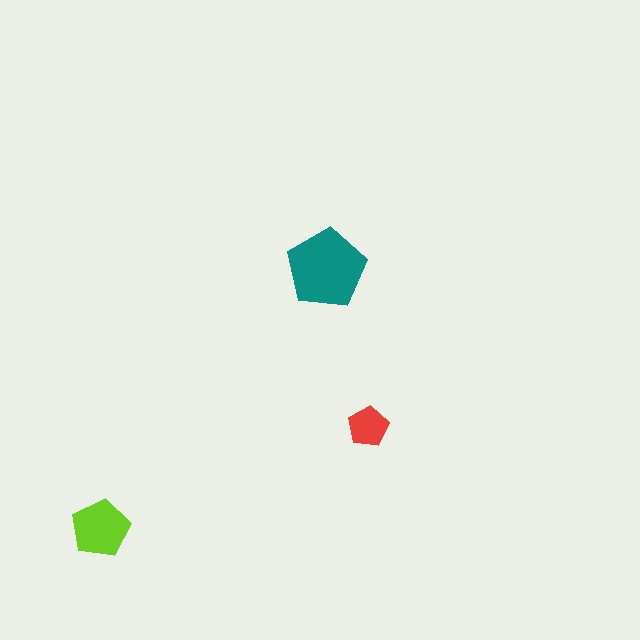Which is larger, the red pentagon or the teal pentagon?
The teal one.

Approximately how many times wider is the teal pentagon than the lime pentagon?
About 1.5 times wider.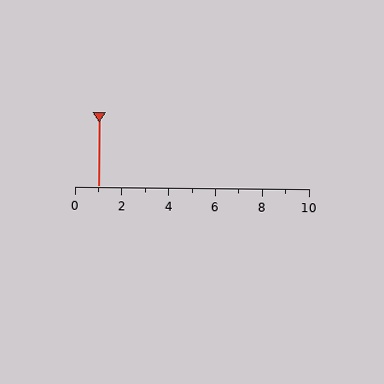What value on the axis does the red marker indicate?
The marker indicates approximately 1.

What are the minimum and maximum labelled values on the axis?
The axis runs from 0 to 10.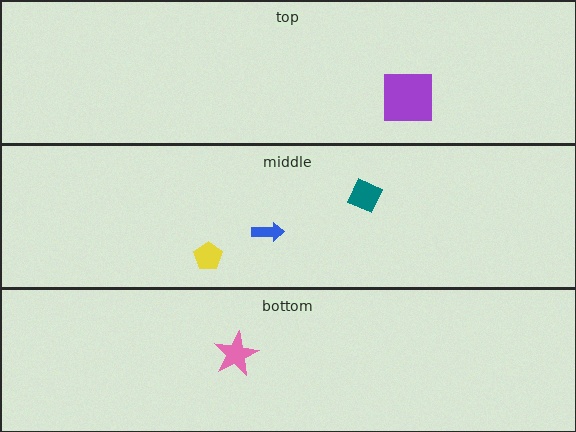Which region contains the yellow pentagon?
The middle region.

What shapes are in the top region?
The purple square.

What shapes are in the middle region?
The yellow pentagon, the blue arrow, the teal diamond.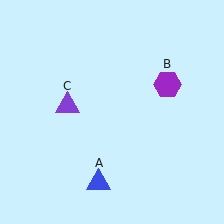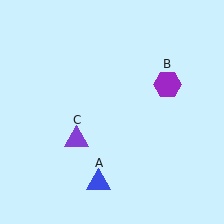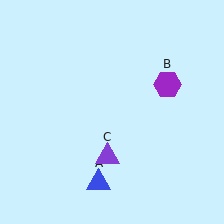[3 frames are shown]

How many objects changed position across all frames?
1 object changed position: purple triangle (object C).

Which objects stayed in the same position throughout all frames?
Blue triangle (object A) and purple hexagon (object B) remained stationary.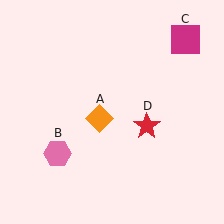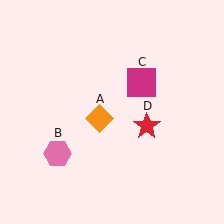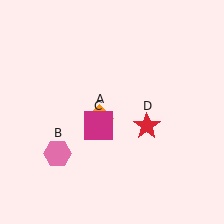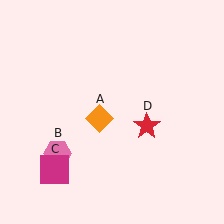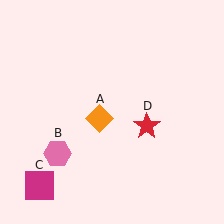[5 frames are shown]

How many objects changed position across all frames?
1 object changed position: magenta square (object C).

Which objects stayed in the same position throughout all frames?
Orange diamond (object A) and pink hexagon (object B) and red star (object D) remained stationary.